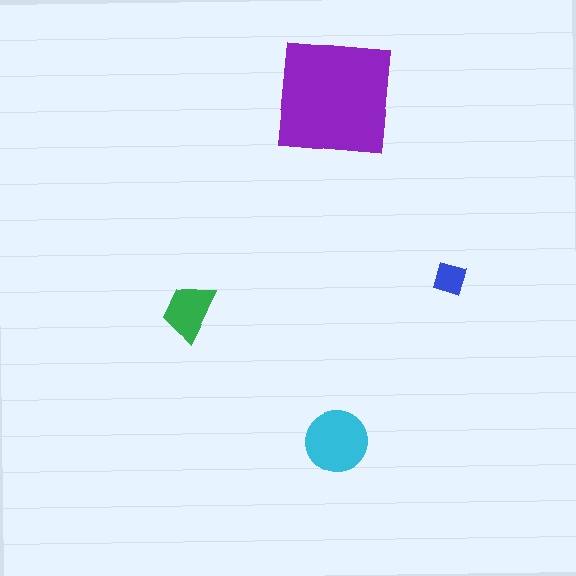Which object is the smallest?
The blue diamond.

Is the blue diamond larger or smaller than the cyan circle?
Smaller.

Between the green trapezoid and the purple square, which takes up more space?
The purple square.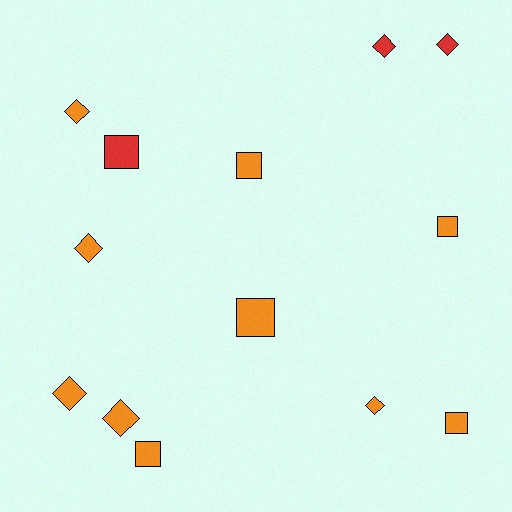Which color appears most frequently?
Orange, with 10 objects.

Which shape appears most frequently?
Diamond, with 7 objects.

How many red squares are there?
There is 1 red square.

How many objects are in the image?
There are 13 objects.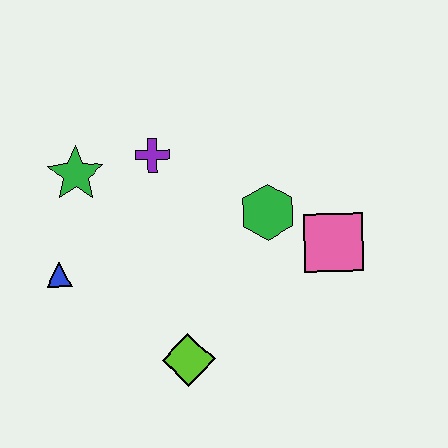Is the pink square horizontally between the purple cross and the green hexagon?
No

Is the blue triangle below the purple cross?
Yes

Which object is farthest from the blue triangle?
The pink square is farthest from the blue triangle.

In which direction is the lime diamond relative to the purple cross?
The lime diamond is below the purple cross.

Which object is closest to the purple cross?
The green star is closest to the purple cross.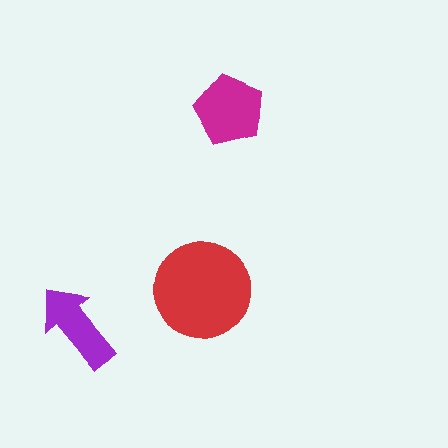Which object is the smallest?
The purple arrow.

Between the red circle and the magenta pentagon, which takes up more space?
The red circle.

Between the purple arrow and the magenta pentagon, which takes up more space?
The magenta pentagon.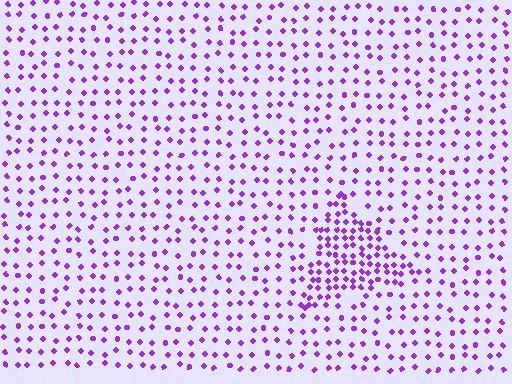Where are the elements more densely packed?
The elements are more densely packed inside the triangle boundary.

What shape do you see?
I see a triangle.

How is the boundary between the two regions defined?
The boundary is defined by a change in element density (approximately 2.2x ratio). All elements are the same color, size, and shape.